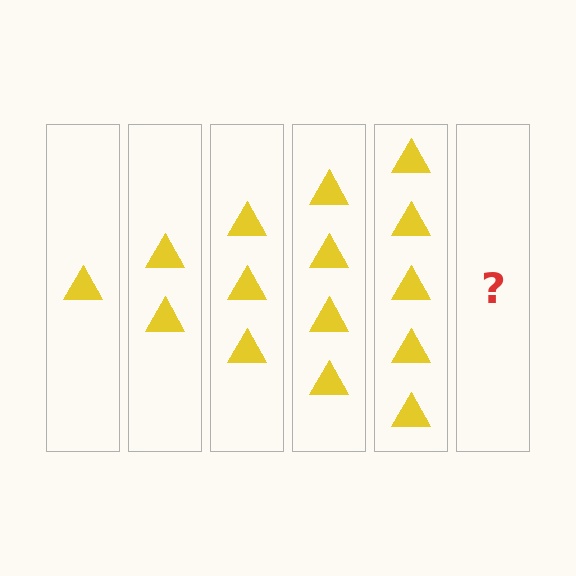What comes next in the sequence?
The next element should be 6 triangles.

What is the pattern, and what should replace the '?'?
The pattern is that each step adds one more triangle. The '?' should be 6 triangles.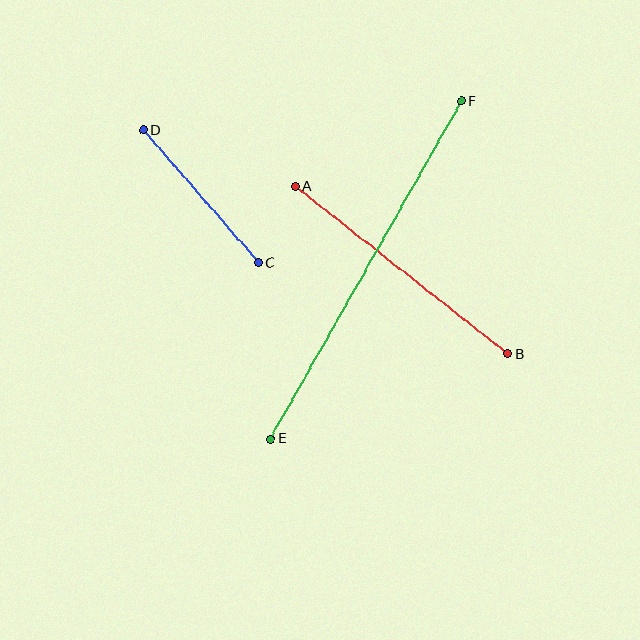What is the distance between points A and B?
The distance is approximately 271 pixels.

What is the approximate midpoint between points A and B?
The midpoint is at approximately (401, 270) pixels.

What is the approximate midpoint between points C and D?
The midpoint is at approximately (201, 197) pixels.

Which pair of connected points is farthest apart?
Points E and F are farthest apart.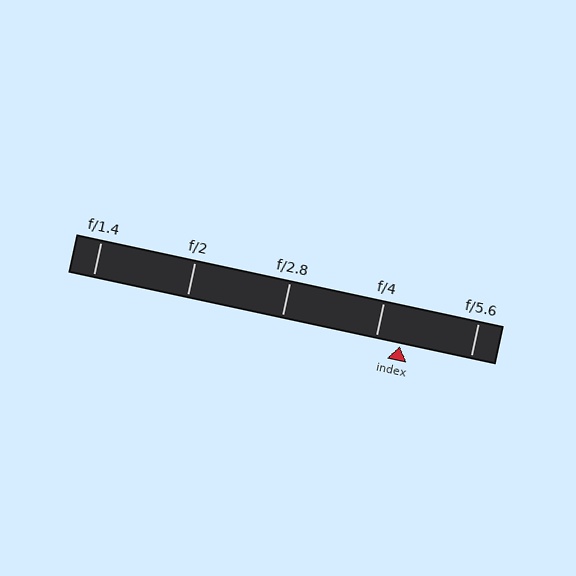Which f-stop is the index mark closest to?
The index mark is closest to f/4.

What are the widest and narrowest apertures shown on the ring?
The widest aperture shown is f/1.4 and the narrowest is f/5.6.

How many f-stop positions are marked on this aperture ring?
There are 5 f-stop positions marked.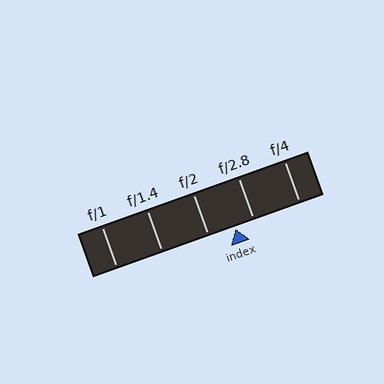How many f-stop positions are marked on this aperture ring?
There are 5 f-stop positions marked.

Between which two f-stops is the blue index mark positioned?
The index mark is between f/2 and f/2.8.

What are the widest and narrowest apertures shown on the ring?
The widest aperture shown is f/1 and the narrowest is f/4.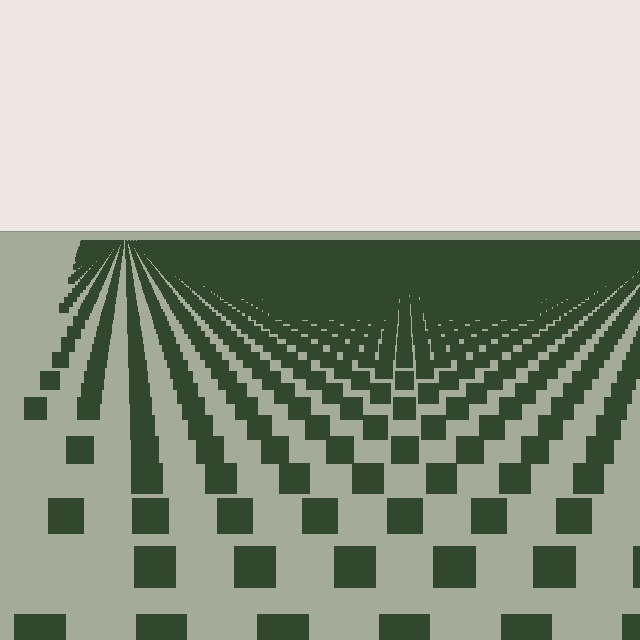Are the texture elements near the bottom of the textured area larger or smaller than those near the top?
Larger. Near the bottom, elements are closer to the viewer and appear at a bigger on-screen size.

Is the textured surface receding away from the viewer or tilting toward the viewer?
The surface is receding away from the viewer. Texture elements get smaller and denser toward the top.